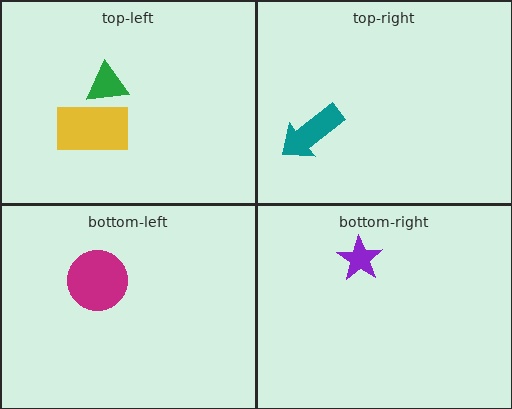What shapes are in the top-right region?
The teal arrow.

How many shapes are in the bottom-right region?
1.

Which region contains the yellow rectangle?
The top-left region.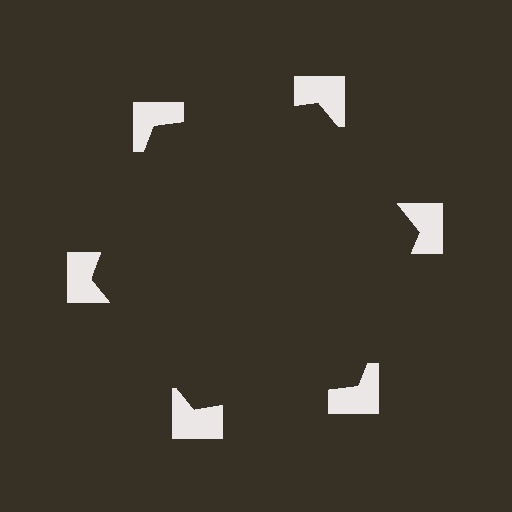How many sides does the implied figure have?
6 sides.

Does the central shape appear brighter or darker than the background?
It typically appears slightly darker than the background, even though no actual brightness change is drawn.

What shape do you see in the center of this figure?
An illusory hexagon — its edges are inferred from the aligned wedge cuts in the notched squares, not physically drawn.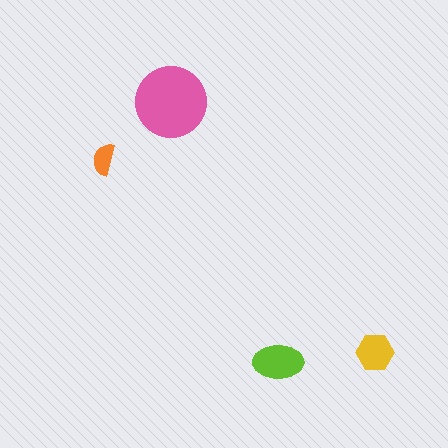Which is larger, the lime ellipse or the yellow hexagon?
The lime ellipse.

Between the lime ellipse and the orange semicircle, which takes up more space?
The lime ellipse.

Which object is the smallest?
The orange semicircle.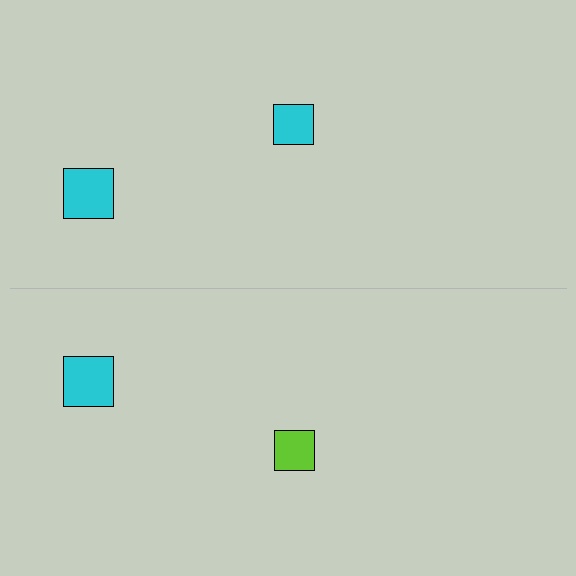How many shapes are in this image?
There are 4 shapes in this image.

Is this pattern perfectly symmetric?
No, the pattern is not perfectly symmetric. The lime square on the bottom side breaks the symmetry — its mirror counterpart is cyan.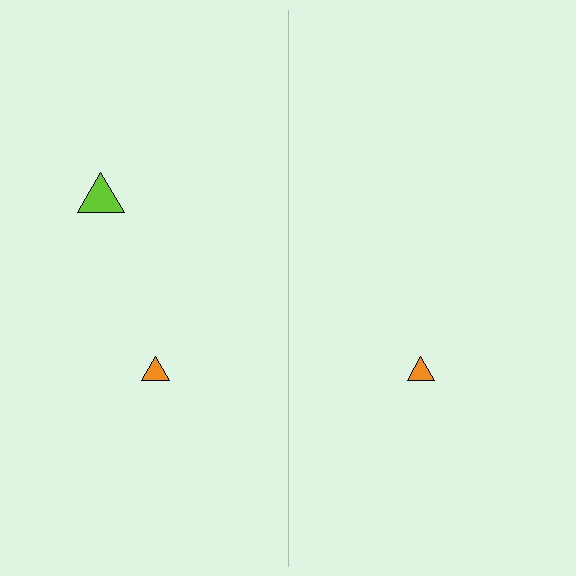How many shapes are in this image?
There are 3 shapes in this image.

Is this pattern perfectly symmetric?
No, the pattern is not perfectly symmetric. A lime triangle is missing from the right side.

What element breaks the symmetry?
A lime triangle is missing from the right side.